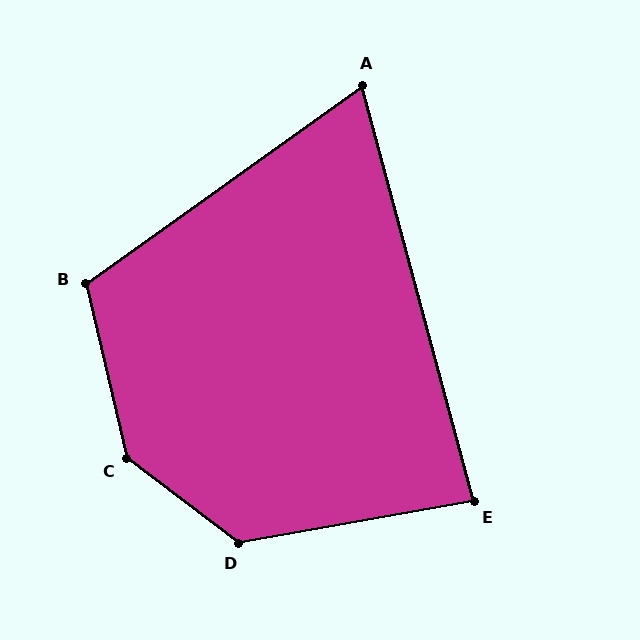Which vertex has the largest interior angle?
C, at approximately 141 degrees.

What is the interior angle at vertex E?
Approximately 85 degrees (approximately right).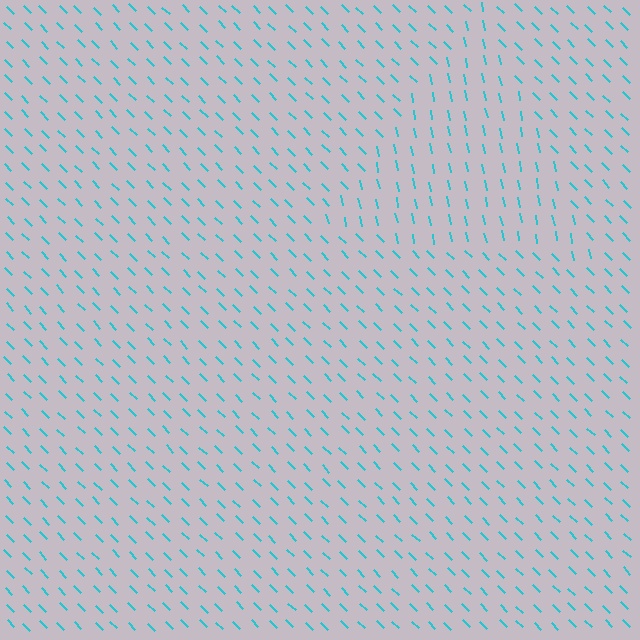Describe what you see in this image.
The image is filled with small cyan line segments. A triangle region in the image has lines oriented differently from the surrounding lines, creating a visible texture boundary.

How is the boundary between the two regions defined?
The boundary is defined purely by a change in line orientation (approximately 34 degrees difference). All lines are the same color and thickness.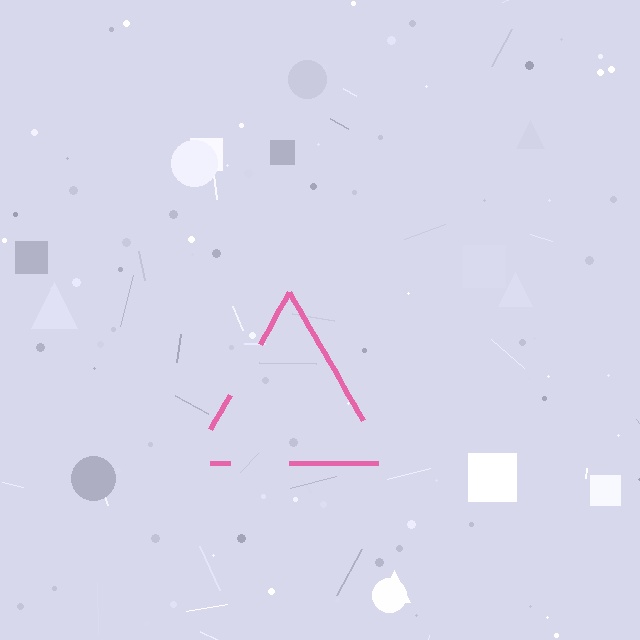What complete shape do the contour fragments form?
The contour fragments form a triangle.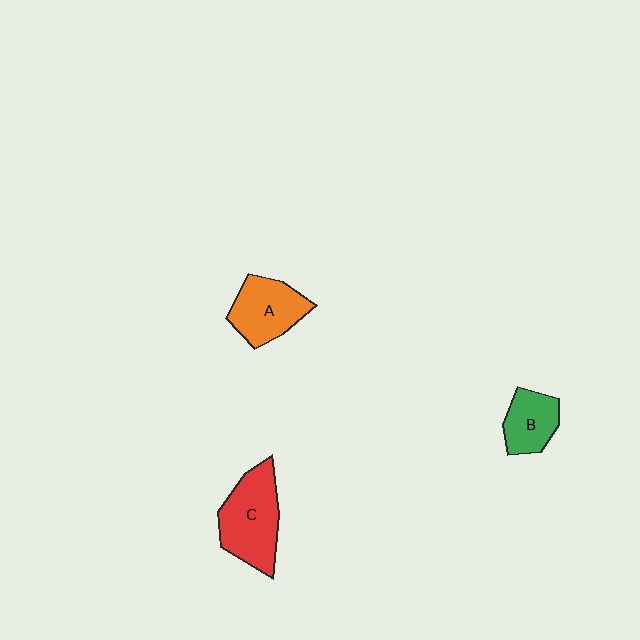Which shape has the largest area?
Shape C (red).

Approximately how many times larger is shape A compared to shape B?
Approximately 1.4 times.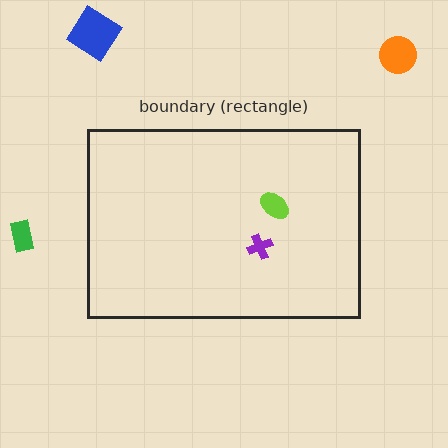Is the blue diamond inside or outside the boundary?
Outside.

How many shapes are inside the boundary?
2 inside, 3 outside.